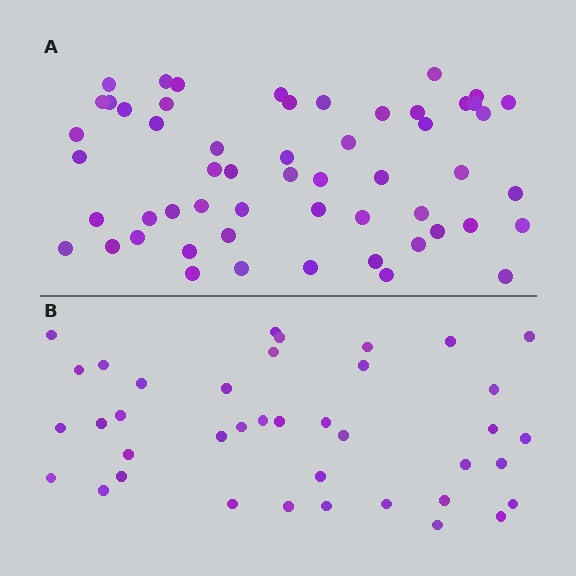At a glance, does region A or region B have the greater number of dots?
Region A (the top region) has more dots.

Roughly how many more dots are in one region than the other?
Region A has approximately 15 more dots than region B.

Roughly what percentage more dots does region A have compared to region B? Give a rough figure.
About 40% more.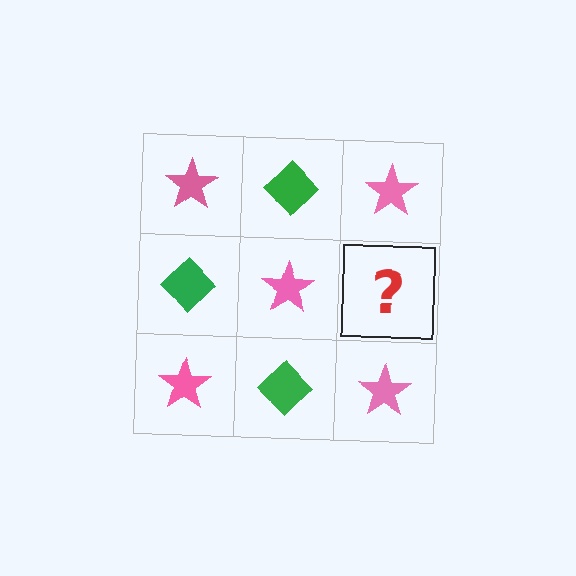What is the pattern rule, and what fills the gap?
The rule is that it alternates pink star and green diamond in a checkerboard pattern. The gap should be filled with a green diamond.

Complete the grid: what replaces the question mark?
The question mark should be replaced with a green diamond.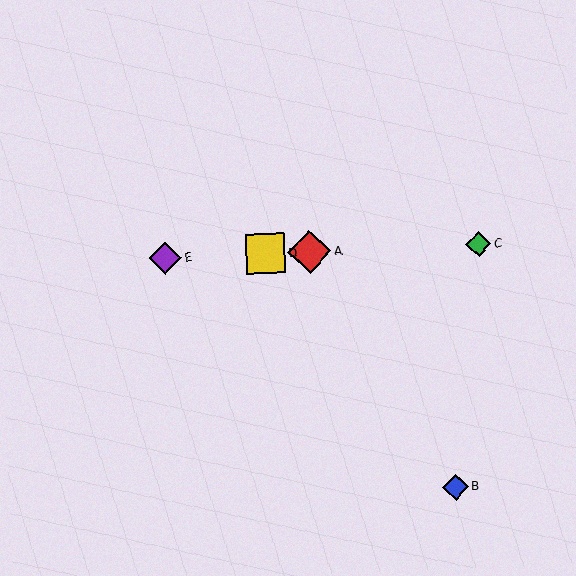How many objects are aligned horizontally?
4 objects (A, C, D, E) are aligned horizontally.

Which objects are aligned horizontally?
Objects A, C, D, E are aligned horizontally.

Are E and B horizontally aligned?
No, E is at y≈258 and B is at y≈487.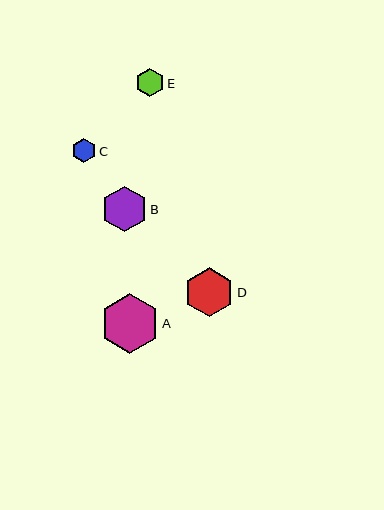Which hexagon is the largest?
Hexagon A is the largest with a size of approximately 59 pixels.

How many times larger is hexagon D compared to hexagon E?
Hexagon D is approximately 1.7 times the size of hexagon E.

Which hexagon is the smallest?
Hexagon C is the smallest with a size of approximately 24 pixels.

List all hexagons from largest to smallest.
From largest to smallest: A, D, B, E, C.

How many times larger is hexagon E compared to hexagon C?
Hexagon E is approximately 1.2 times the size of hexagon C.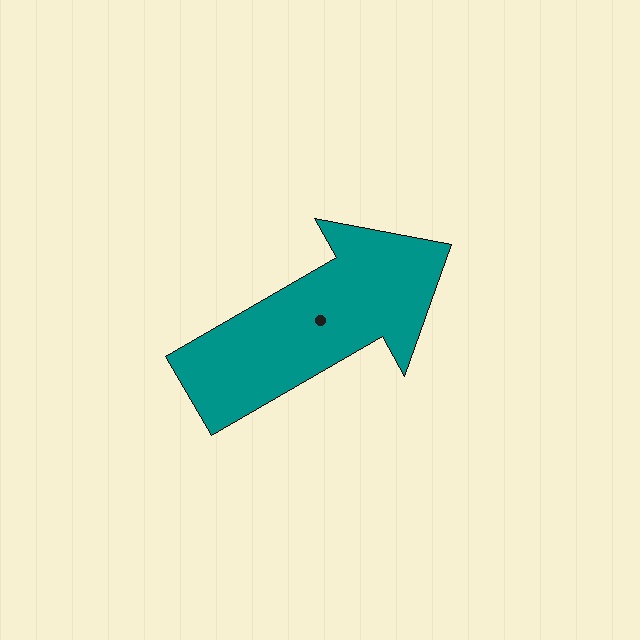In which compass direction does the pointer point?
Northeast.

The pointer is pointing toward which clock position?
Roughly 2 o'clock.